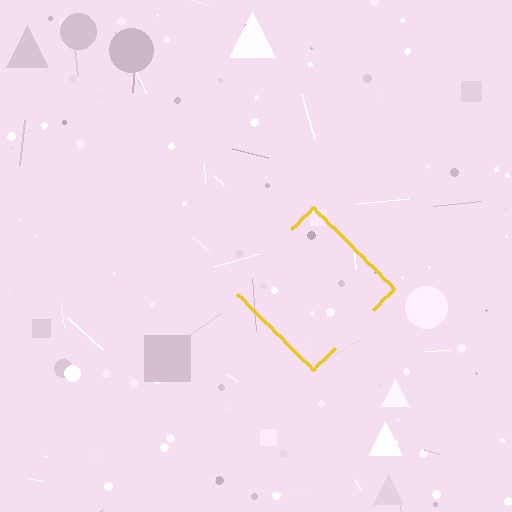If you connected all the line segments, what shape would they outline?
They would outline a diamond.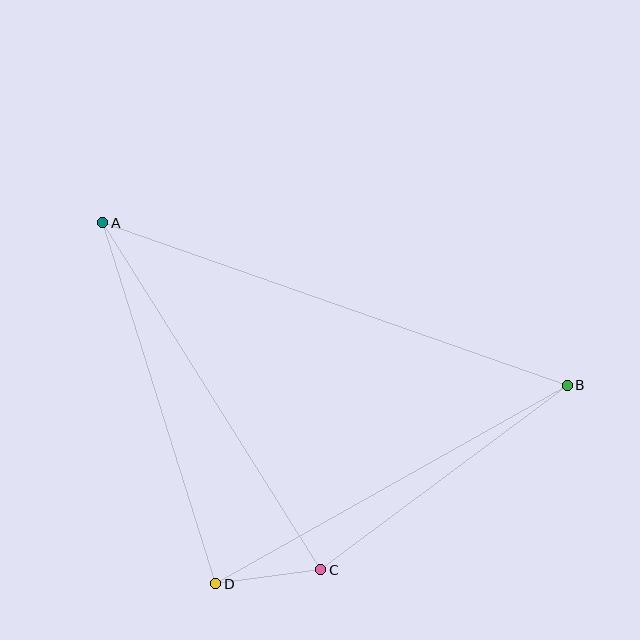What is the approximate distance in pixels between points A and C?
The distance between A and C is approximately 410 pixels.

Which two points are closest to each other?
Points C and D are closest to each other.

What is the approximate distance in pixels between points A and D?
The distance between A and D is approximately 378 pixels.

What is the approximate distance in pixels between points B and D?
The distance between B and D is approximately 404 pixels.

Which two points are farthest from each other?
Points A and B are farthest from each other.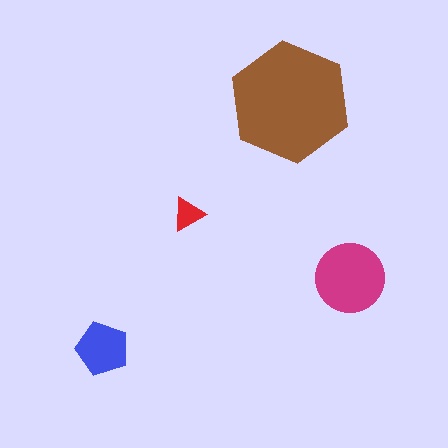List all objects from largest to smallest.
The brown hexagon, the magenta circle, the blue pentagon, the red triangle.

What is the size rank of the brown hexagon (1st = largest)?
1st.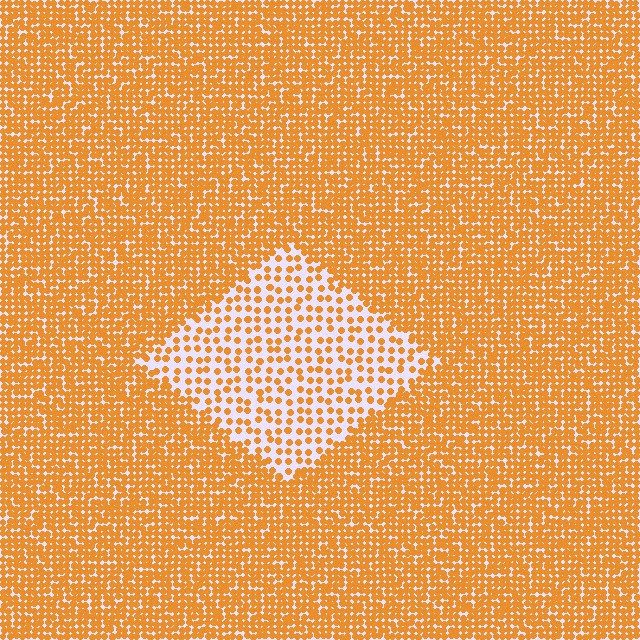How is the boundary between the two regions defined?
The boundary is defined by a change in element density (approximately 2.5x ratio). All elements are the same color, size, and shape.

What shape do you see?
I see a diamond.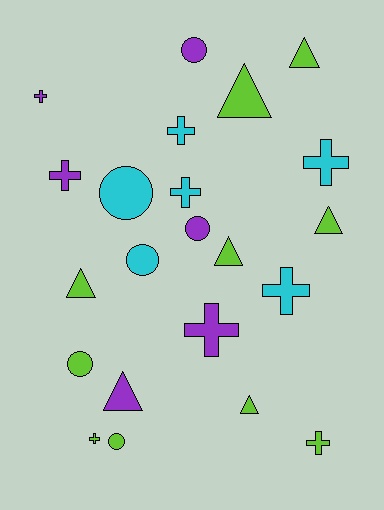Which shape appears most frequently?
Cross, with 9 objects.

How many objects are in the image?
There are 22 objects.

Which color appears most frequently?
Lime, with 10 objects.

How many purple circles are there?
There are 2 purple circles.